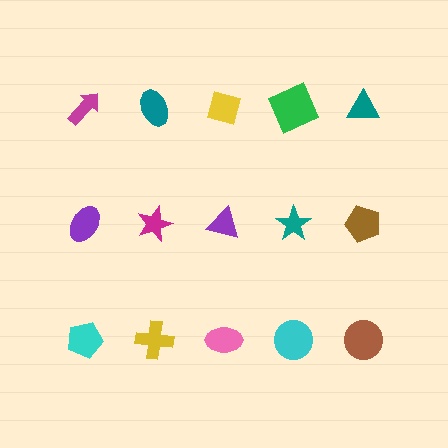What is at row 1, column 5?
A teal triangle.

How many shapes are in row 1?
5 shapes.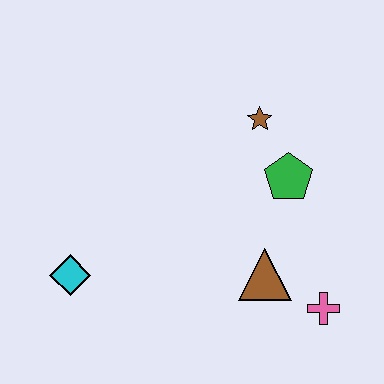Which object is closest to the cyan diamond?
The brown triangle is closest to the cyan diamond.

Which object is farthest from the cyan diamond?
The pink cross is farthest from the cyan diamond.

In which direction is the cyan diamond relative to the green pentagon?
The cyan diamond is to the left of the green pentagon.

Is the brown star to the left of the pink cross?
Yes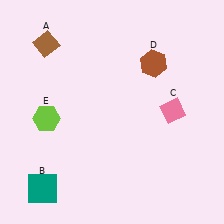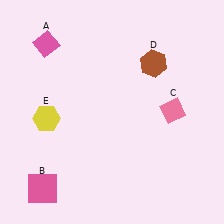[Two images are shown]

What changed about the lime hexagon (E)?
In Image 1, E is lime. In Image 2, it changed to yellow.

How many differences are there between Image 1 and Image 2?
There are 3 differences between the two images.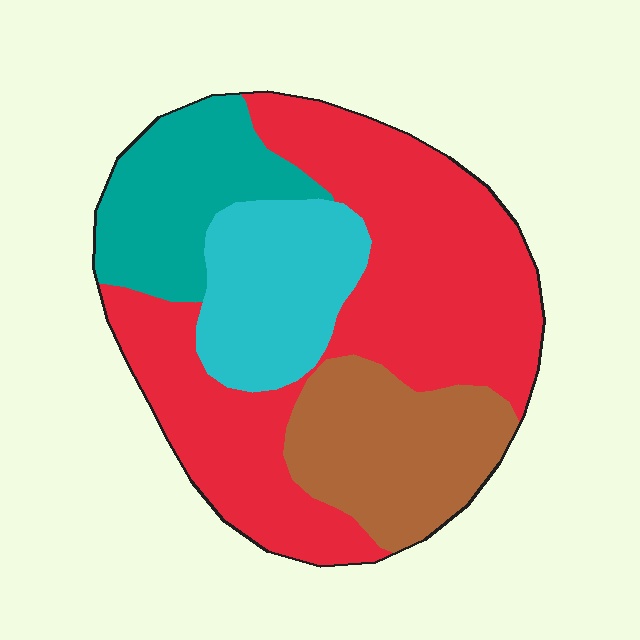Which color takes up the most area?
Red, at roughly 50%.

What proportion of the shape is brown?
Brown covers around 20% of the shape.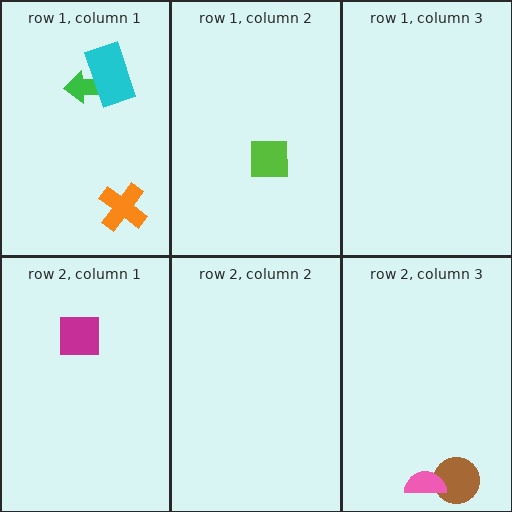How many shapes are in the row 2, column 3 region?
2.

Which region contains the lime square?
The row 1, column 2 region.